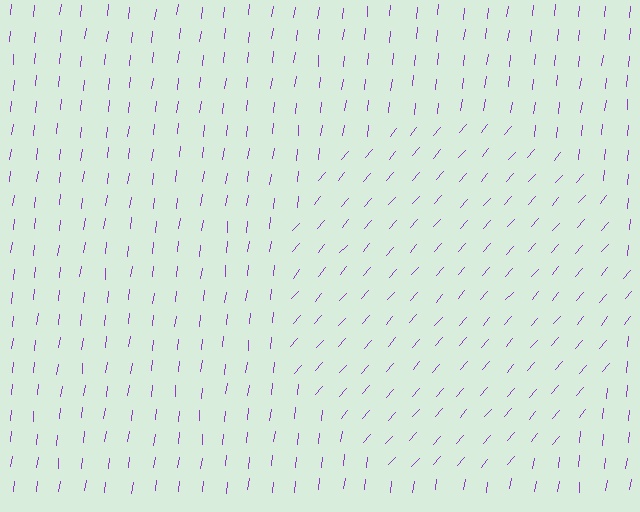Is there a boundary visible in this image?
Yes, there is a texture boundary formed by a change in line orientation.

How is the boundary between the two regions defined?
The boundary is defined purely by a change in line orientation (approximately 34 degrees difference). All lines are the same color and thickness.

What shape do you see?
I see a circle.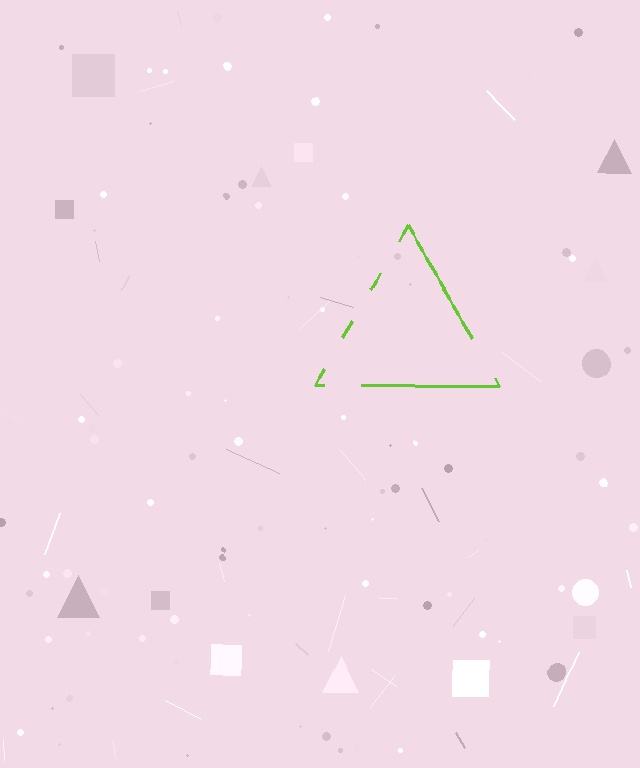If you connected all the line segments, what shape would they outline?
They would outline a triangle.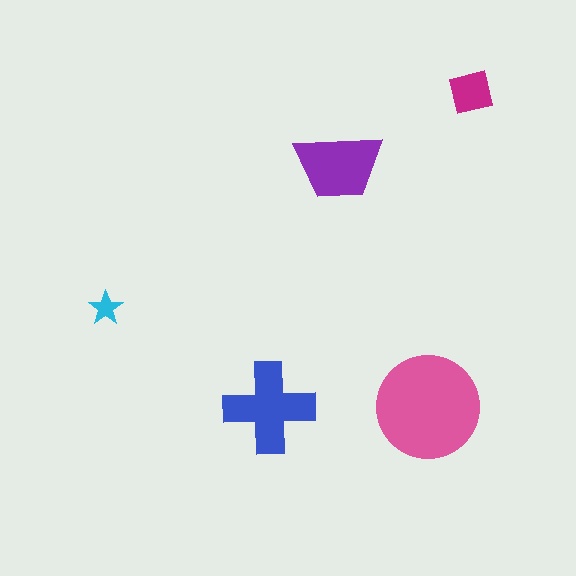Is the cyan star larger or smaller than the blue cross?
Smaller.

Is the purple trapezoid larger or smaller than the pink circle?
Smaller.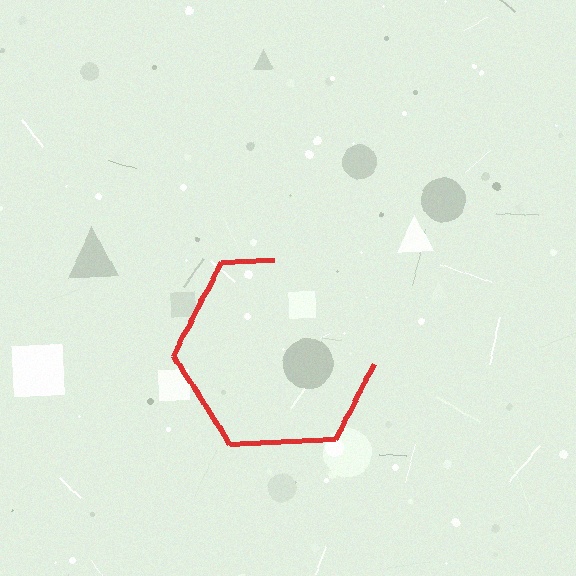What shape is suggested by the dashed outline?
The dashed outline suggests a hexagon.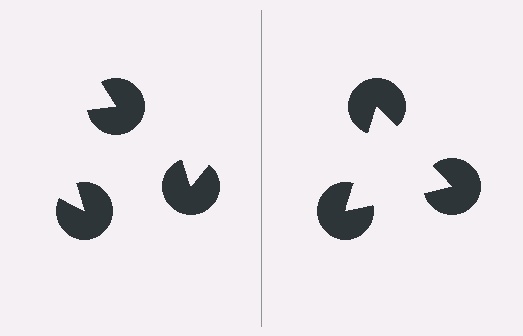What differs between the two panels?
The pac-man discs are positioned identically on both sides; only the wedge orientations differ. On the right they align to a triangle; on the left they are misaligned.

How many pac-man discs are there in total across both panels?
6 — 3 on each side.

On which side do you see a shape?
An illusory triangle appears on the right side. On the left side the wedge cuts are rotated, so no coherent shape forms.